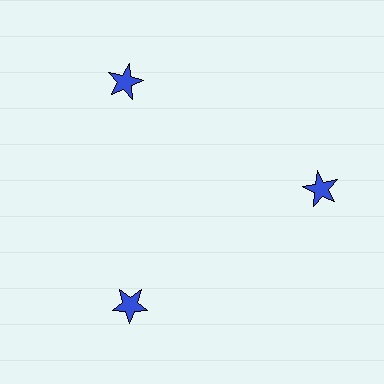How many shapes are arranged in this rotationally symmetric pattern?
There are 3 shapes, arranged in 3 groups of 1.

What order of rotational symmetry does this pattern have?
This pattern has 3-fold rotational symmetry.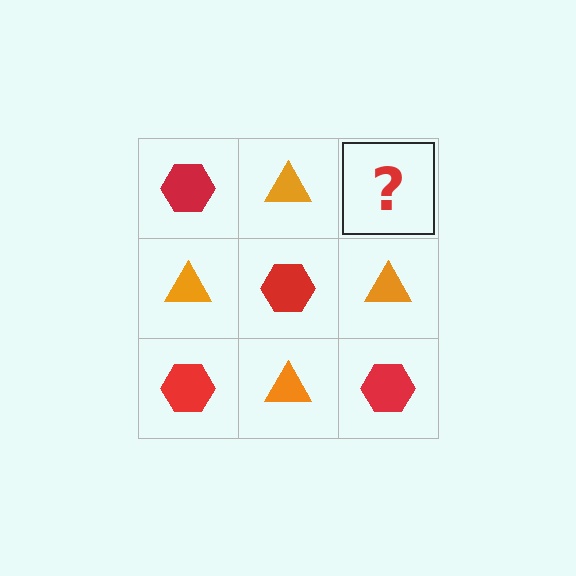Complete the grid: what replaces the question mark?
The question mark should be replaced with a red hexagon.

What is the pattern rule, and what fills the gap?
The rule is that it alternates red hexagon and orange triangle in a checkerboard pattern. The gap should be filled with a red hexagon.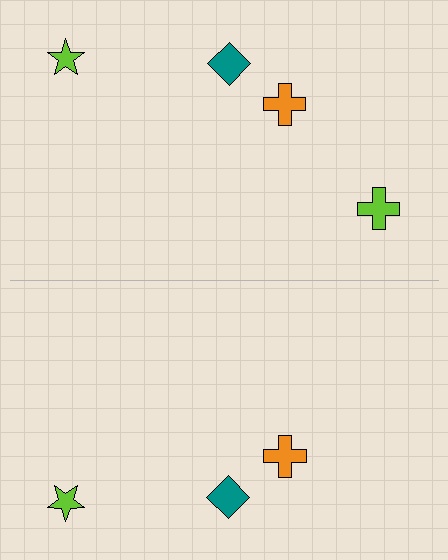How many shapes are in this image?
There are 7 shapes in this image.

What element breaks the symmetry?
A lime cross is missing from the bottom side.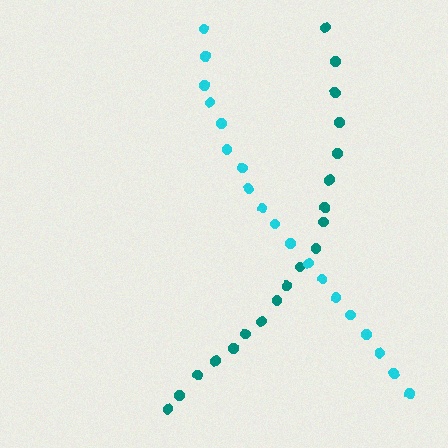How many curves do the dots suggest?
There are 2 distinct paths.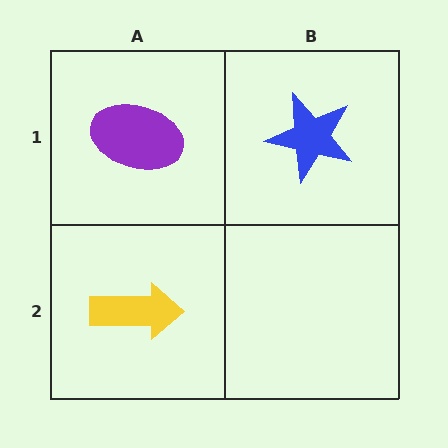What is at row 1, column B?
A blue star.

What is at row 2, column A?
A yellow arrow.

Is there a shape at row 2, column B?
No, that cell is empty.